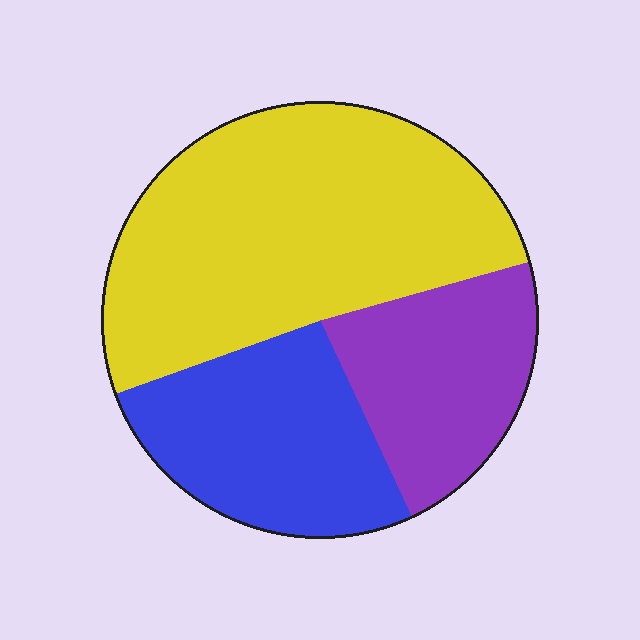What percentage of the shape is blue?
Blue takes up about one quarter (1/4) of the shape.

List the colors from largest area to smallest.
From largest to smallest: yellow, blue, purple.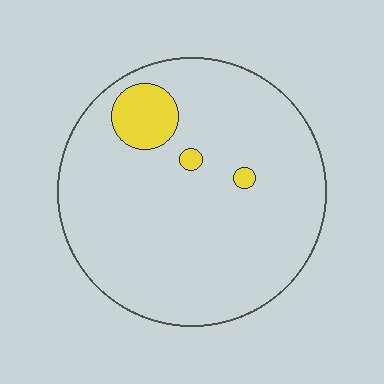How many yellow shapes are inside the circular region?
3.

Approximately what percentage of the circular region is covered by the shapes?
Approximately 10%.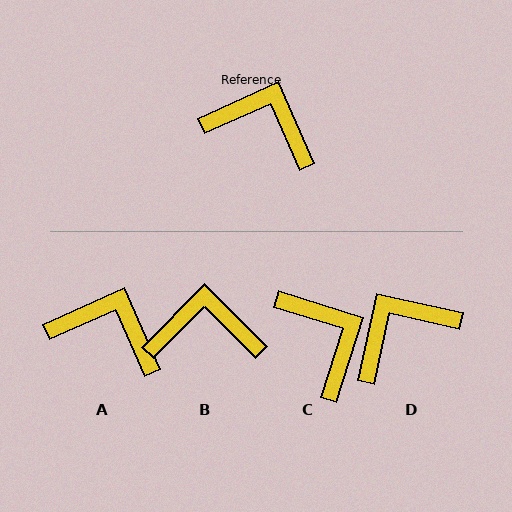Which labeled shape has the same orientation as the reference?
A.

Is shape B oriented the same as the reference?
No, it is off by about 21 degrees.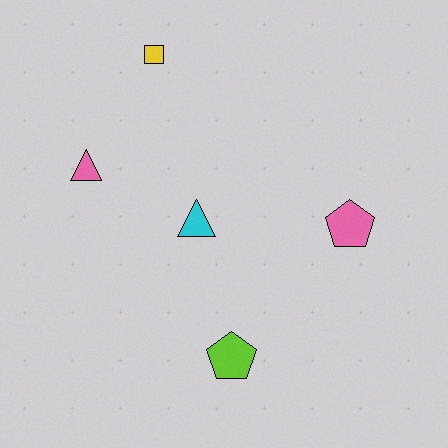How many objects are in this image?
There are 5 objects.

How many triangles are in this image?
There are 2 triangles.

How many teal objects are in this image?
There are no teal objects.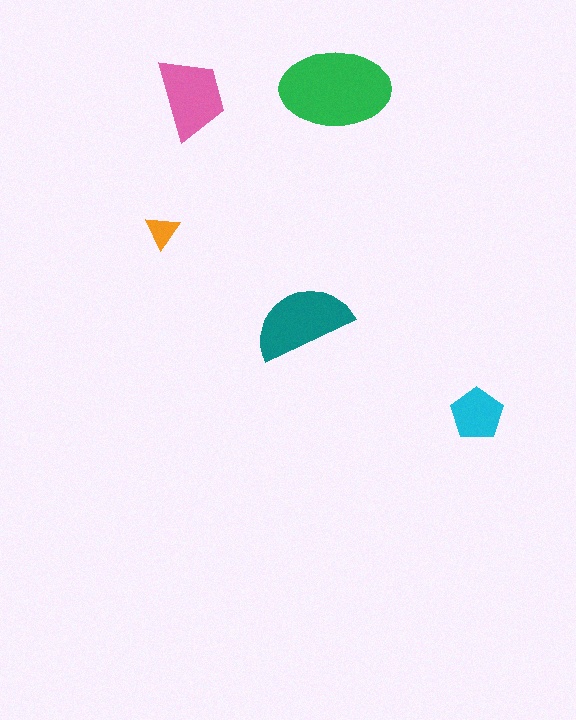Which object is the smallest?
The orange triangle.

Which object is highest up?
The green ellipse is topmost.